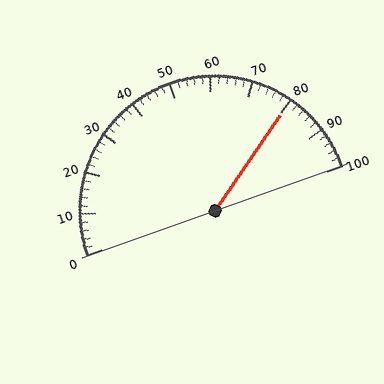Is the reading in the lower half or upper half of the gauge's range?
The reading is in the upper half of the range (0 to 100).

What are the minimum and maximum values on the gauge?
The gauge ranges from 0 to 100.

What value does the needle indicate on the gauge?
The needle indicates approximately 80.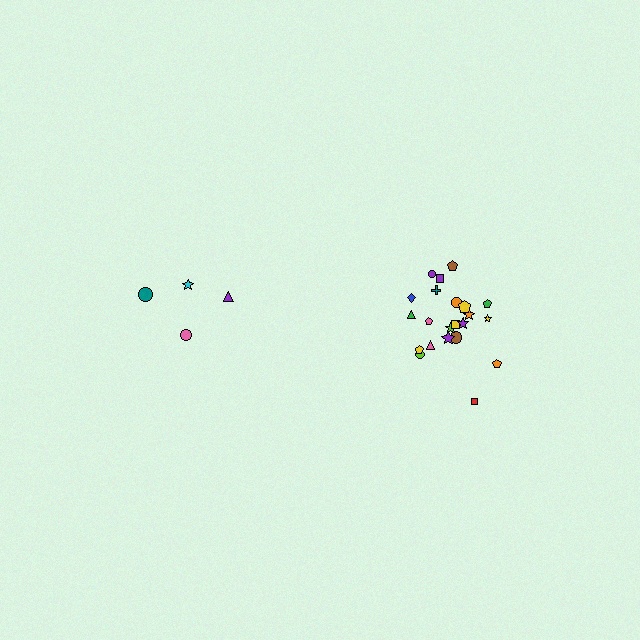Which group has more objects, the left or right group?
The right group.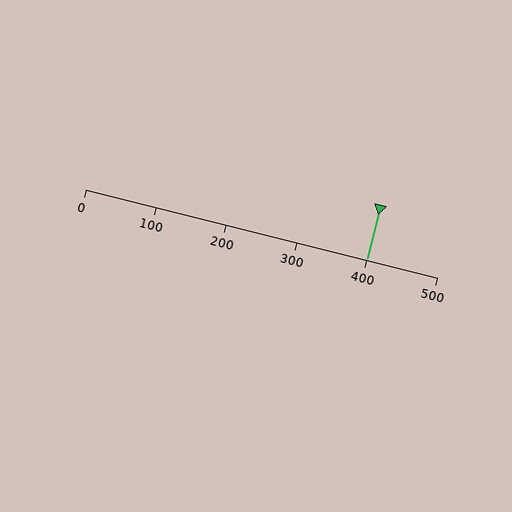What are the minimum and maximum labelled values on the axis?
The axis runs from 0 to 500.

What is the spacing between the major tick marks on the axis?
The major ticks are spaced 100 apart.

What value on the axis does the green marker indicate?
The marker indicates approximately 400.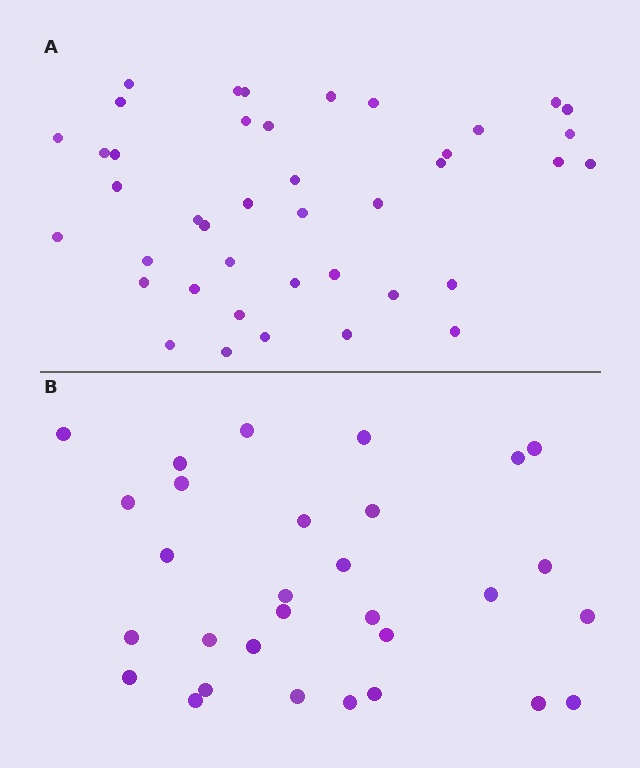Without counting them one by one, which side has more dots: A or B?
Region A (the top region) has more dots.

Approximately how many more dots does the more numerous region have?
Region A has roughly 12 or so more dots than region B.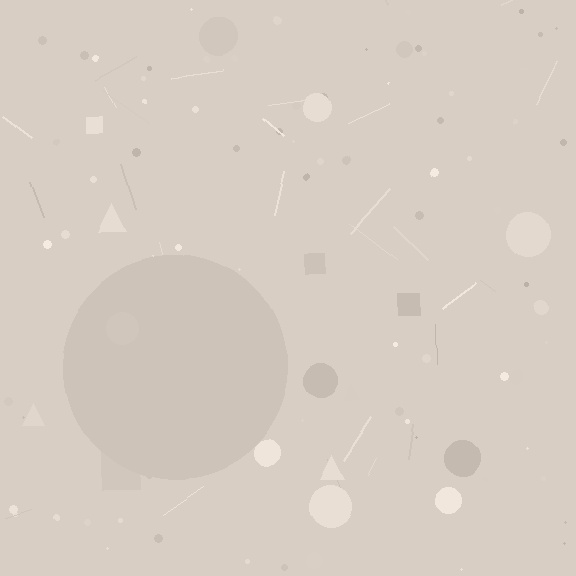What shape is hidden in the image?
A circle is hidden in the image.